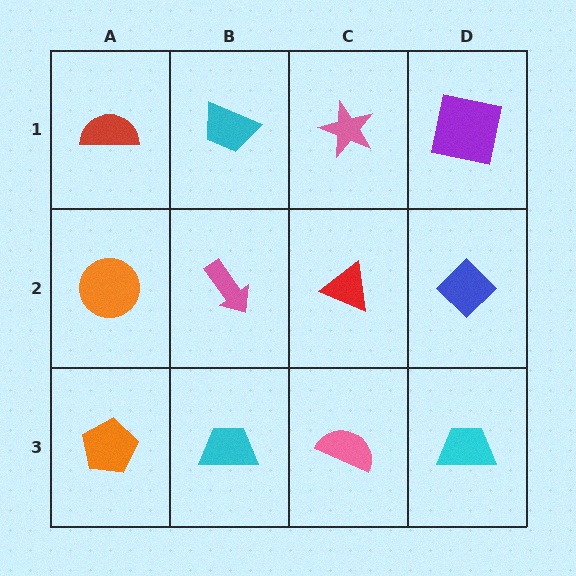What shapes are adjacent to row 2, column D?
A purple square (row 1, column D), a cyan trapezoid (row 3, column D), a red triangle (row 2, column C).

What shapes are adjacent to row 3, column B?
A pink arrow (row 2, column B), an orange pentagon (row 3, column A), a pink semicircle (row 3, column C).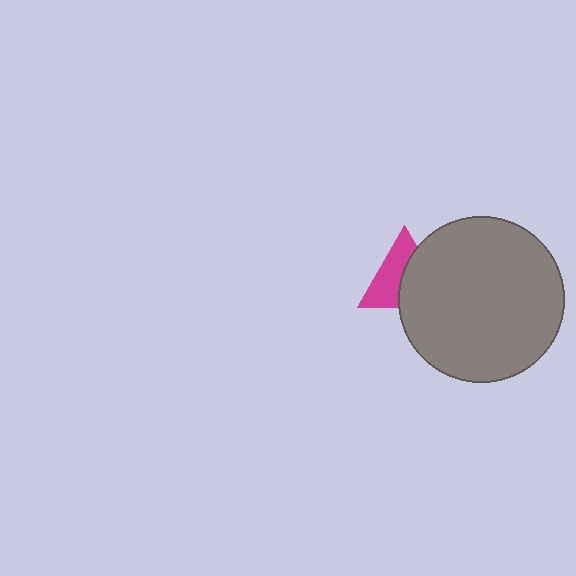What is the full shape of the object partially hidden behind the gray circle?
The partially hidden object is a magenta triangle.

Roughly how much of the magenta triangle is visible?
About half of it is visible (roughly 51%).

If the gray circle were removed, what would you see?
You would see the complete magenta triangle.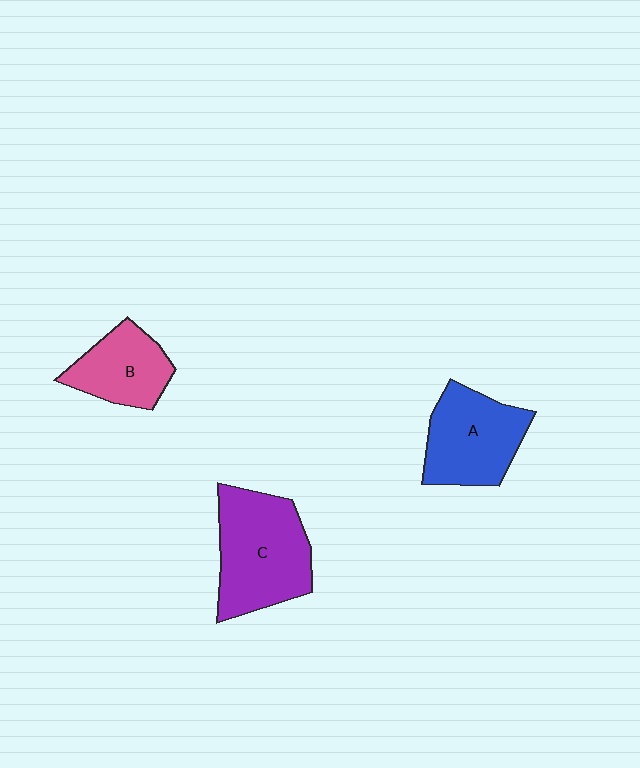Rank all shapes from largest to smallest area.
From largest to smallest: C (purple), A (blue), B (pink).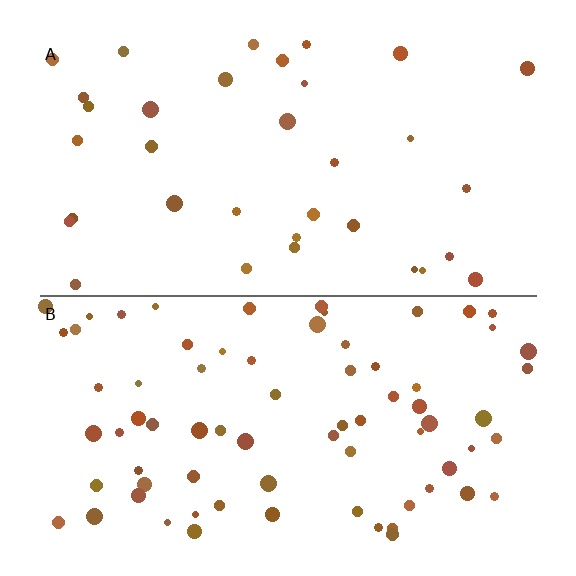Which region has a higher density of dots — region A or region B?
B (the bottom).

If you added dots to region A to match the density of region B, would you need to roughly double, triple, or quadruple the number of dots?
Approximately double.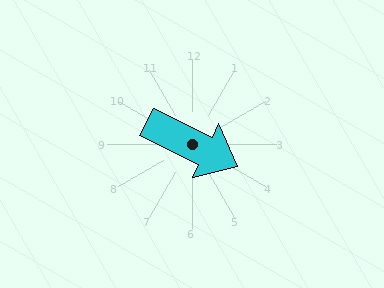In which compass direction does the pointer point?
Southeast.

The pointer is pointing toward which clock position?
Roughly 4 o'clock.